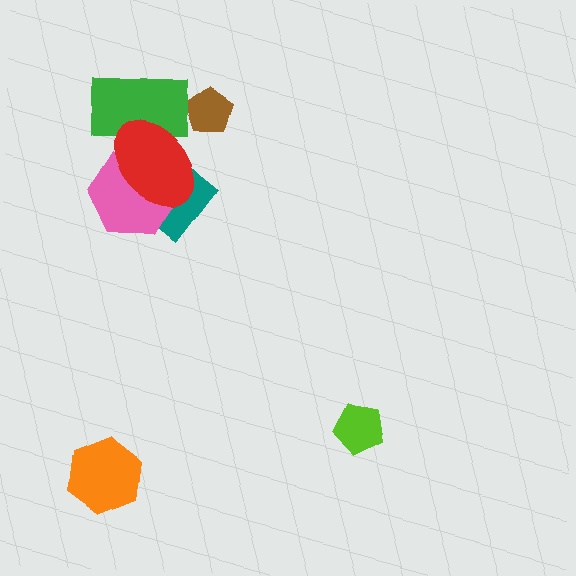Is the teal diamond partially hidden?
Yes, it is partially covered by another shape.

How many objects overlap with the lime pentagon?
0 objects overlap with the lime pentagon.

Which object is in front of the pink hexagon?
The red ellipse is in front of the pink hexagon.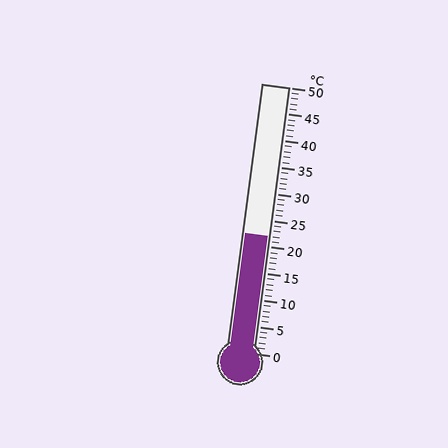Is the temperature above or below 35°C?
The temperature is below 35°C.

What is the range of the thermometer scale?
The thermometer scale ranges from 0°C to 50°C.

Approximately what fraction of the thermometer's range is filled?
The thermometer is filled to approximately 45% of its range.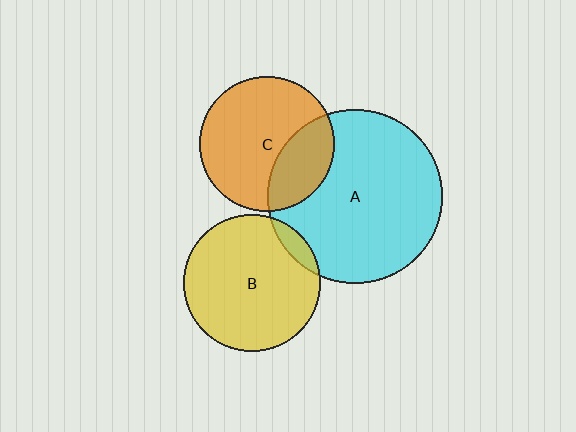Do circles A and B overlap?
Yes.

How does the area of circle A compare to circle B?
Approximately 1.6 times.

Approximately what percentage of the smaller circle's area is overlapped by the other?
Approximately 5%.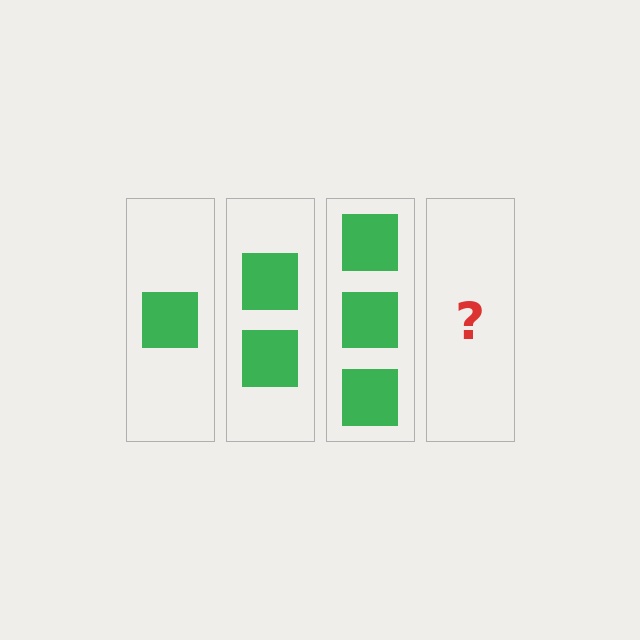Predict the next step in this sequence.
The next step is 4 squares.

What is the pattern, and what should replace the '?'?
The pattern is that each step adds one more square. The '?' should be 4 squares.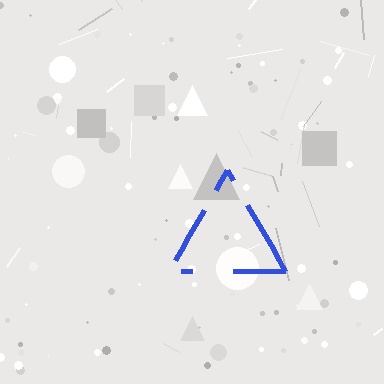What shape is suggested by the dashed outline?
The dashed outline suggests a triangle.